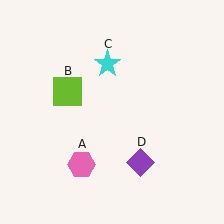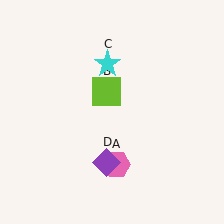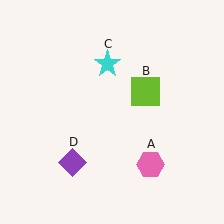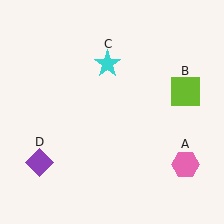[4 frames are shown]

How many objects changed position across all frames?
3 objects changed position: pink hexagon (object A), lime square (object B), purple diamond (object D).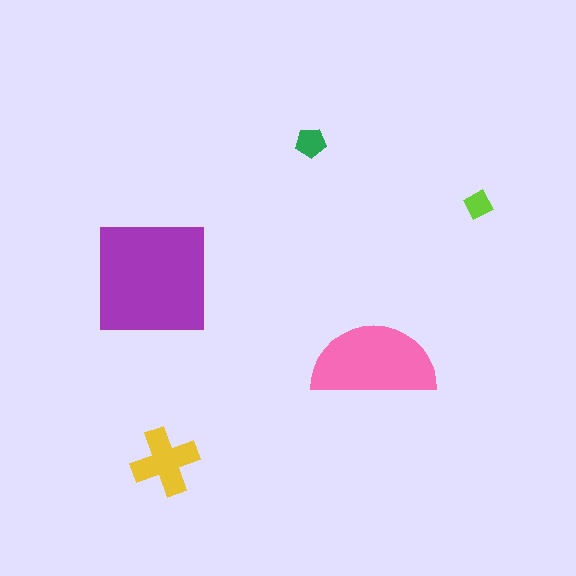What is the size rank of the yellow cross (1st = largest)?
3rd.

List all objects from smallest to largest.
The lime diamond, the green pentagon, the yellow cross, the pink semicircle, the purple square.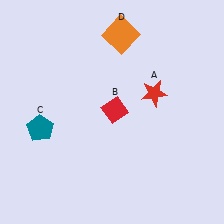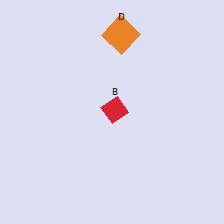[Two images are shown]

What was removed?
The teal pentagon (C), the red star (A) were removed in Image 2.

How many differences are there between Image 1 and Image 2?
There are 2 differences between the two images.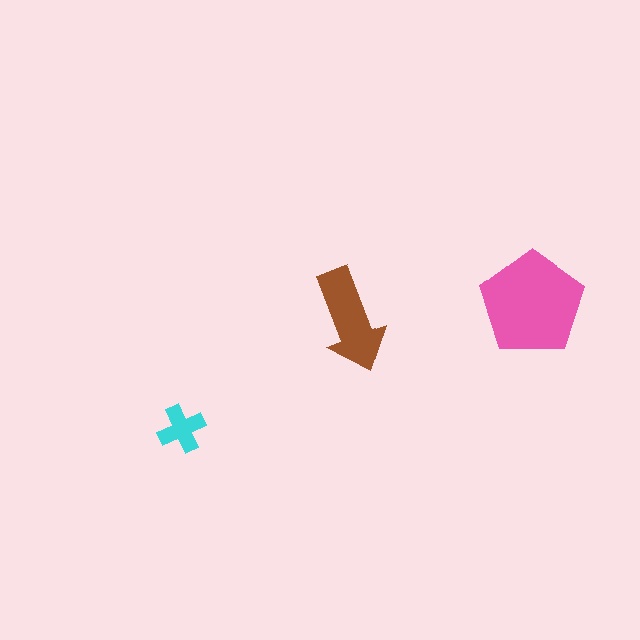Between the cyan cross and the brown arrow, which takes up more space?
The brown arrow.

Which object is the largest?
The pink pentagon.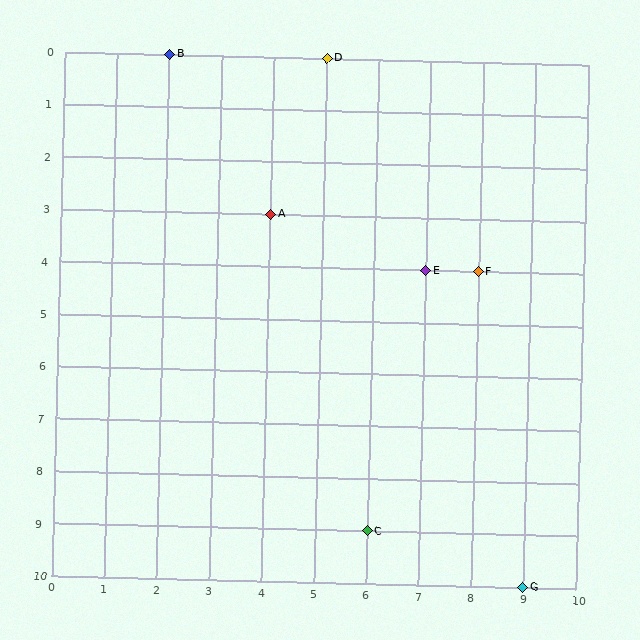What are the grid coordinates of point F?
Point F is at grid coordinates (8, 4).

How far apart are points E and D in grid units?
Points E and D are 2 columns and 4 rows apart (about 4.5 grid units diagonally).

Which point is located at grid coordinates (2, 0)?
Point B is at (2, 0).